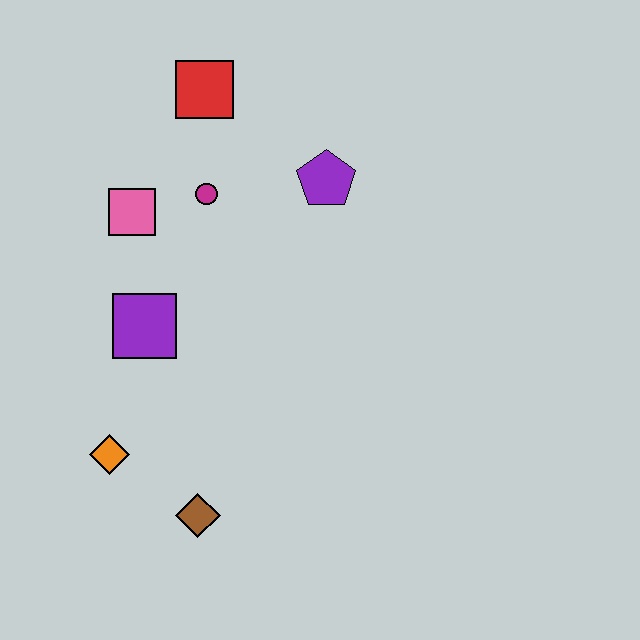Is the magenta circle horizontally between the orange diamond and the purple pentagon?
Yes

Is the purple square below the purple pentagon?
Yes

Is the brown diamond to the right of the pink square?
Yes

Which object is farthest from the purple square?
The red square is farthest from the purple square.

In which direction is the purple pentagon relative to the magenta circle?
The purple pentagon is to the right of the magenta circle.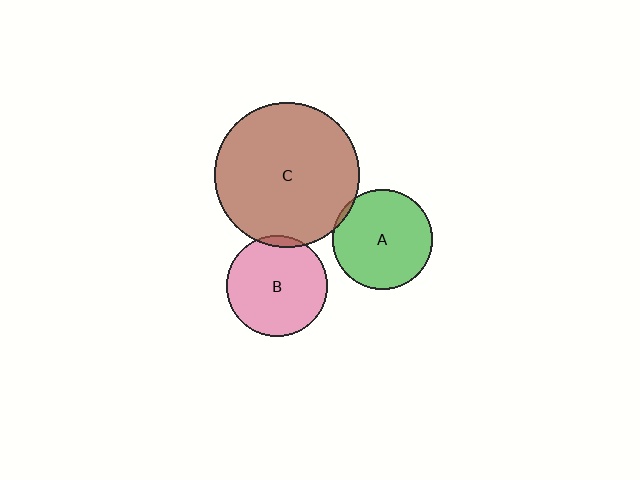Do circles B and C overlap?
Yes.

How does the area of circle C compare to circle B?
Approximately 2.1 times.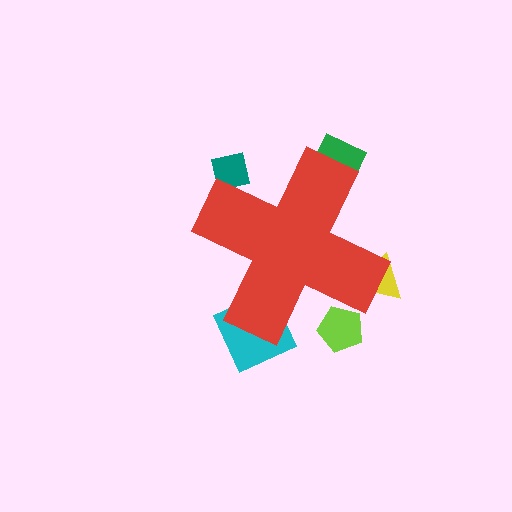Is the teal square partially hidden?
Yes, the teal square is partially hidden behind the red cross.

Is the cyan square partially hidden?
Yes, the cyan square is partially hidden behind the red cross.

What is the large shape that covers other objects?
A red cross.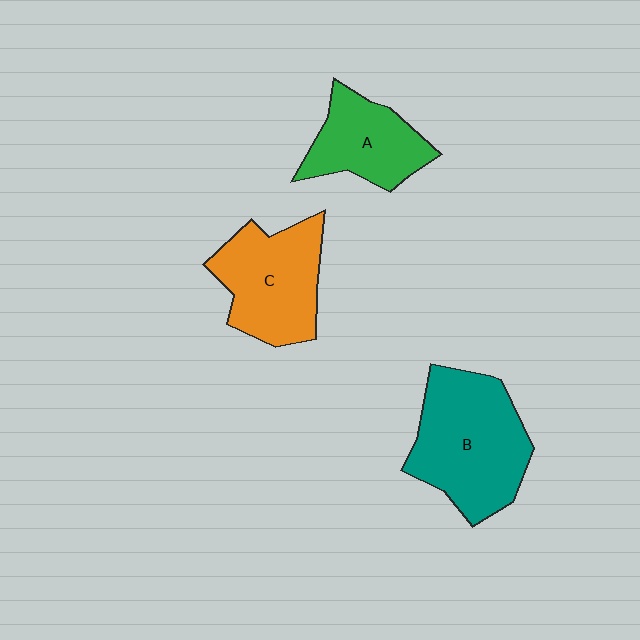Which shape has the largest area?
Shape B (teal).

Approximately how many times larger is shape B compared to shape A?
Approximately 1.6 times.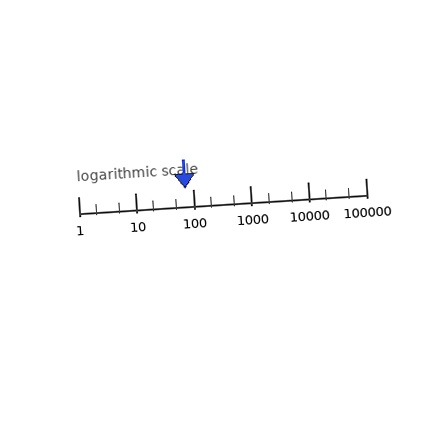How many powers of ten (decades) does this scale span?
The scale spans 5 decades, from 1 to 100000.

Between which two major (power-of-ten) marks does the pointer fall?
The pointer is between 10 and 100.